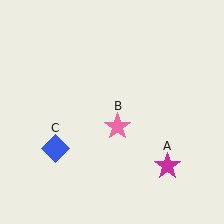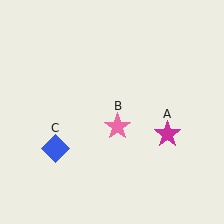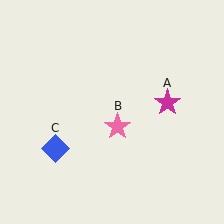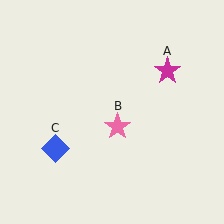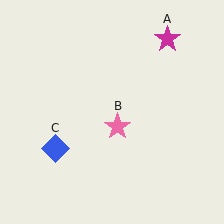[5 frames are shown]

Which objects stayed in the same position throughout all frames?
Pink star (object B) and blue diamond (object C) remained stationary.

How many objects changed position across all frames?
1 object changed position: magenta star (object A).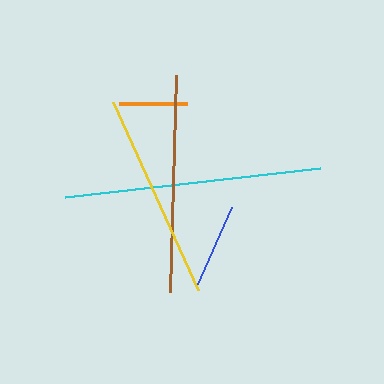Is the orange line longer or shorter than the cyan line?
The cyan line is longer than the orange line.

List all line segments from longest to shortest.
From longest to shortest: cyan, brown, yellow, blue, orange.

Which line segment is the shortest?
The orange line is the shortest at approximately 68 pixels.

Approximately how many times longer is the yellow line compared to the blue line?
The yellow line is approximately 2.4 times the length of the blue line.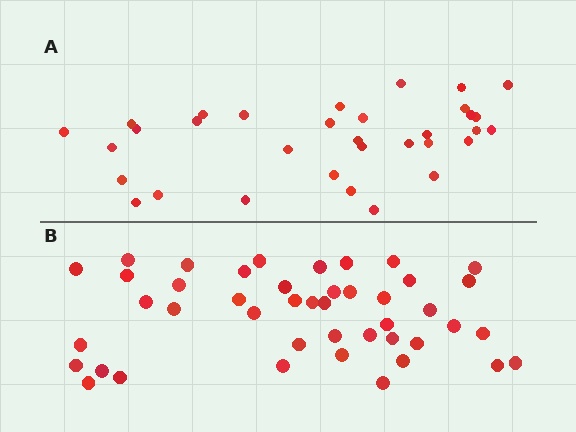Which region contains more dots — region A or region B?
Region B (the bottom region) has more dots.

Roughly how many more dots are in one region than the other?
Region B has roughly 12 or so more dots than region A.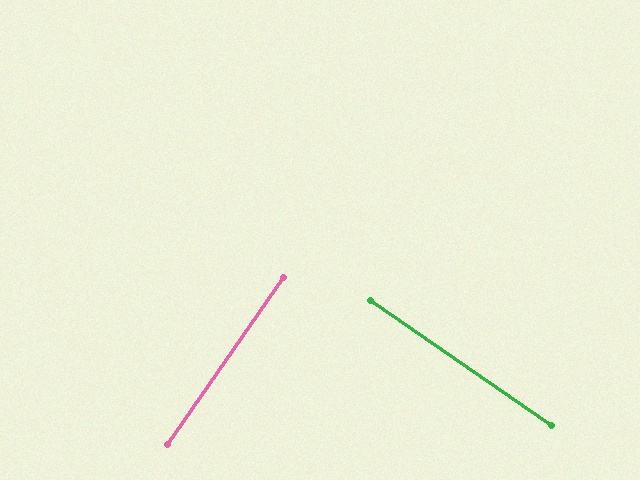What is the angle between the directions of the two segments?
Approximately 90 degrees.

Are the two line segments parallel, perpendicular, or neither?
Perpendicular — they meet at approximately 90°.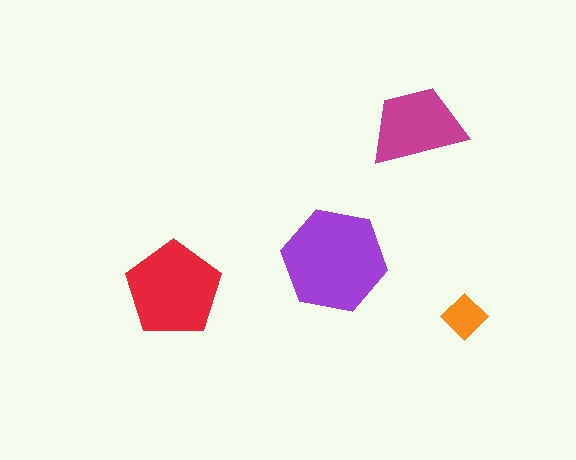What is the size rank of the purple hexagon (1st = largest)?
1st.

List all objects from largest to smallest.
The purple hexagon, the red pentagon, the magenta trapezoid, the orange diamond.